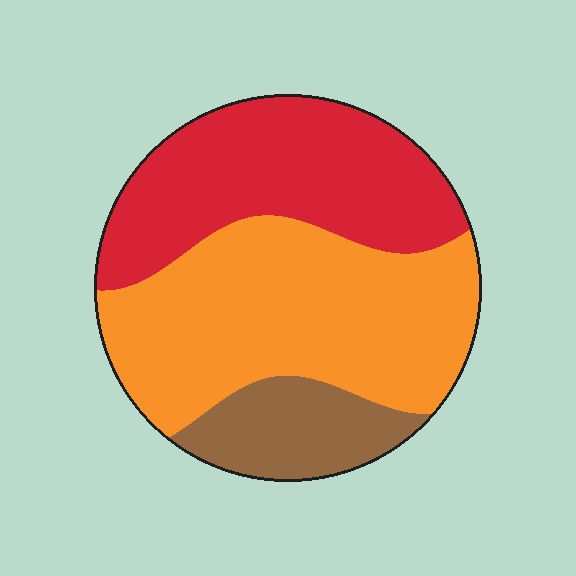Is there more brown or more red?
Red.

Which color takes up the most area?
Orange, at roughly 50%.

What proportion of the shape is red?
Red covers roughly 35% of the shape.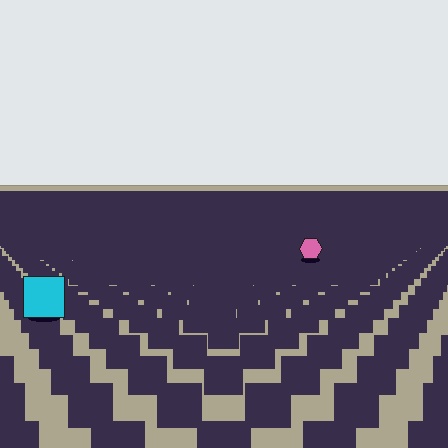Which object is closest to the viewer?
The cyan square is closest. The texture marks near it are larger and more spread out.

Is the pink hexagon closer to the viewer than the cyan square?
No. The cyan square is closer — you can tell from the texture gradient: the ground texture is coarser near it.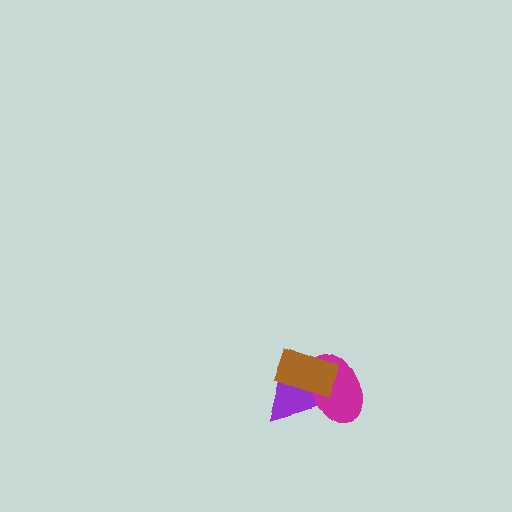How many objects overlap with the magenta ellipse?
2 objects overlap with the magenta ellipse.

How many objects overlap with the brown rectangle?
2 objects overlap with the brown rectangle.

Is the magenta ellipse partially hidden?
Yes, it is partially covered by another shape.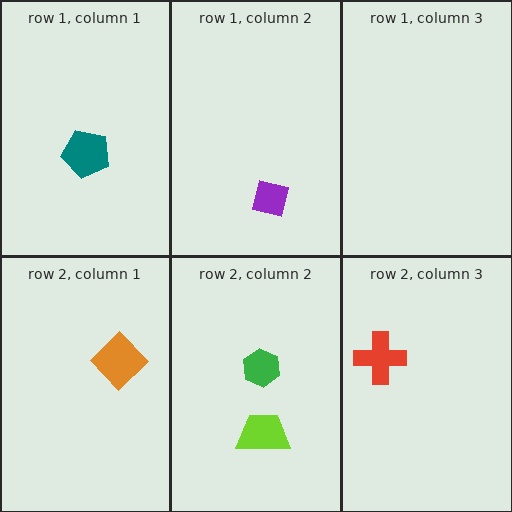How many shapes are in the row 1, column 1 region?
1.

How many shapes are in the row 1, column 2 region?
1.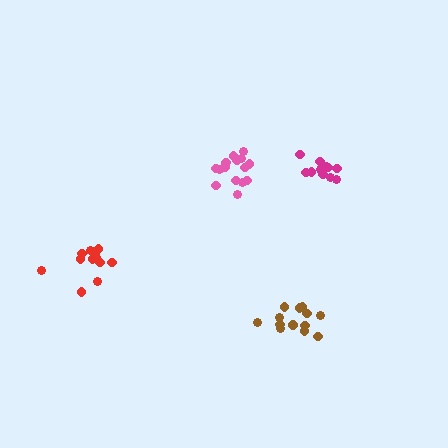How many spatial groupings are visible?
There are 4 spatial groupings.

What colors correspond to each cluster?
The clusters are colored: pink, red, magenta, brown.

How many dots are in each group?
Group 1: 15 dots, Group 2: 13 dots, Group 3: 12 dots, Group 4: 13 dots (53 total).